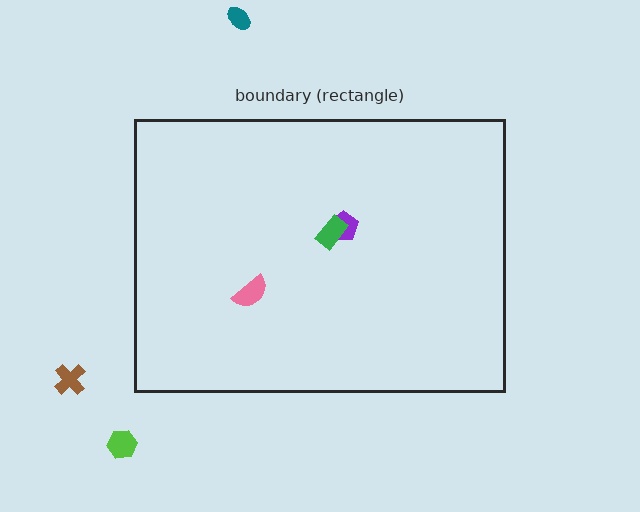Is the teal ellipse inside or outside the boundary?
Outside.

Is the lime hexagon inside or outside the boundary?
Outside.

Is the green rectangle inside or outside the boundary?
Inside.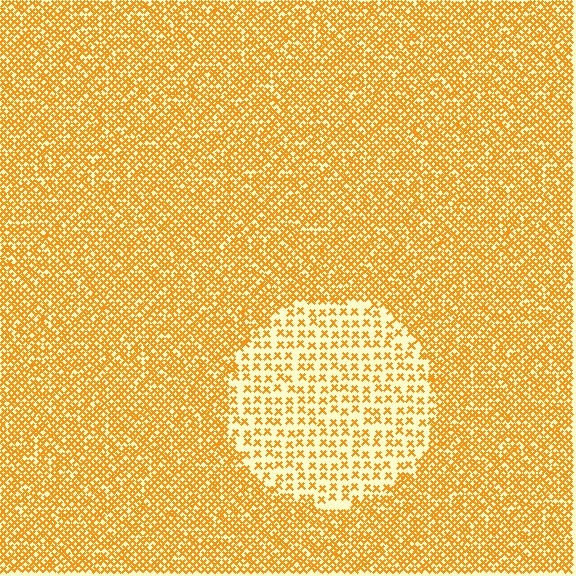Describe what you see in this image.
The image contains small orange elements arranged at two different densities. A circle-shaped region is visible where the elements are less densely packed than the surrounding area.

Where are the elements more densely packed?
The elements are more densely packed outside the circle boundary.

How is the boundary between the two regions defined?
The boundary is defined by a change in element density (approximately 2.3x ratio). All elements are the same color, size, and shape.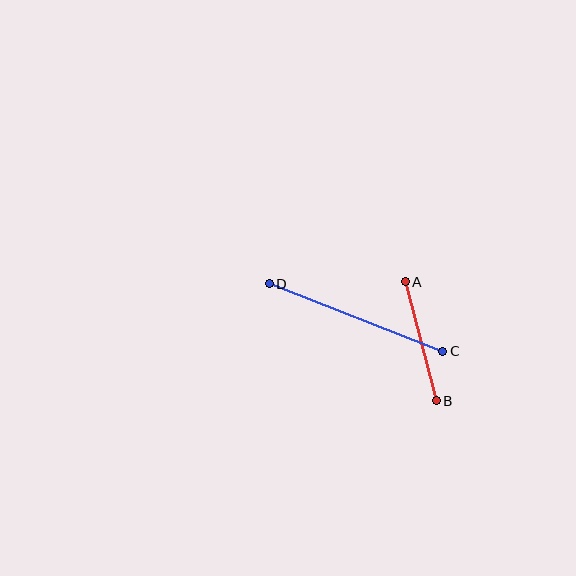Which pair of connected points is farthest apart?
Points C and D are farthest apart.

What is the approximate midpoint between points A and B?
The midpoint is at approximately (421, 341) pixels.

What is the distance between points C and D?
The distance is approximately 186 pixels.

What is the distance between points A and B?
The distance is approximately 123 pixels.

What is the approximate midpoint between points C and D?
The midpoint is at approximately (356, 317) pixels.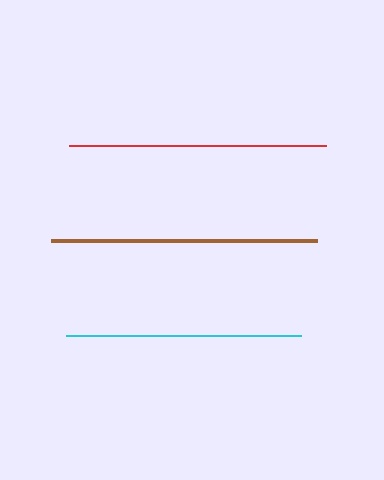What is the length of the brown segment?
The brown segment is approximately 266 pixels long.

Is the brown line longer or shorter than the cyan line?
The brown line is longer than the cyan line.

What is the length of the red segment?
The red segment is approximately 257 pixels long.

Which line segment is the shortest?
The cyan line is the shortest at approximately 235 pixels.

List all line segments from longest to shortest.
From longest to shortest: brown, red, cyan.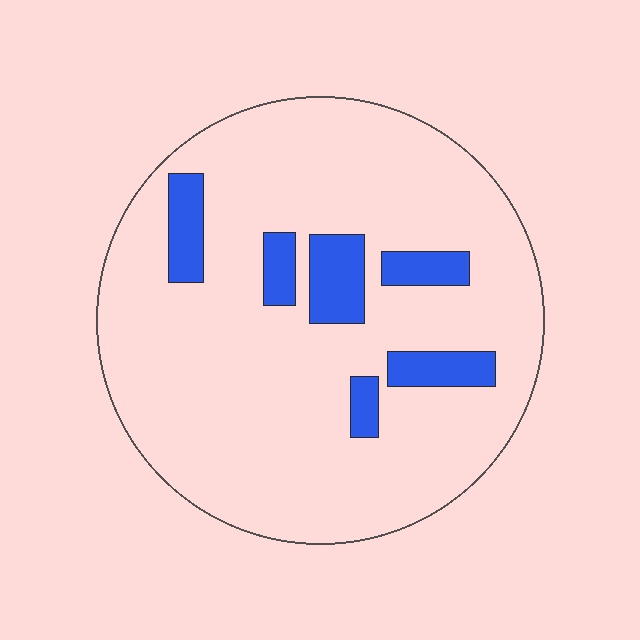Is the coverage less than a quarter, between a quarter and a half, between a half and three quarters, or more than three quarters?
Less than a quarter.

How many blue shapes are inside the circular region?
6.